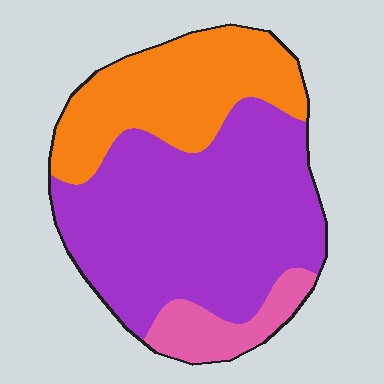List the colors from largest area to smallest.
From largest to smallest: purple, orange, pink.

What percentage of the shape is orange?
Orange takes up about one third (1/3) of the shape.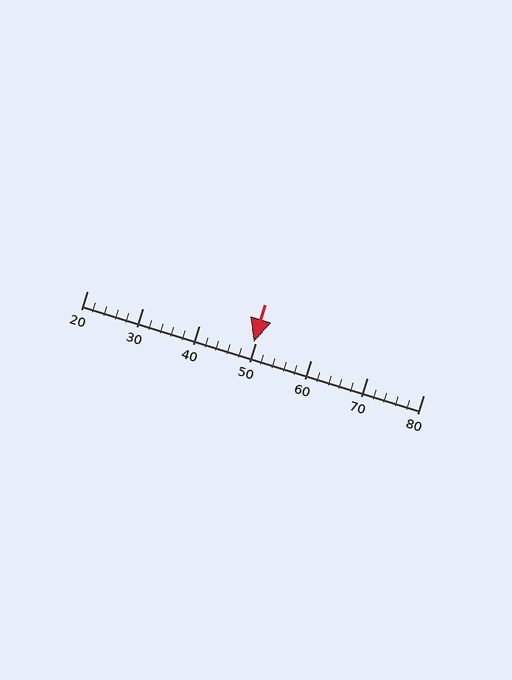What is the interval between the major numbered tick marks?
The major tick marks are spaced 10 units apart.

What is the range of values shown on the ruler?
The ruler shows values from 20 to 80.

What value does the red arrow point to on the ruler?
The red arrow points to approximately 50.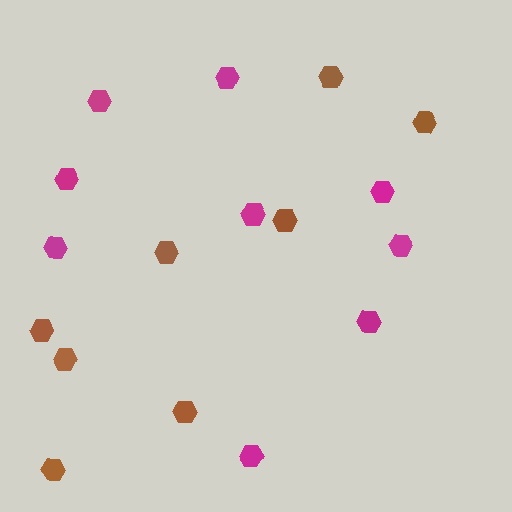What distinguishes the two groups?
There are 2 groups: one group of brown hexagons (8) and one group of magenta hexagons (9).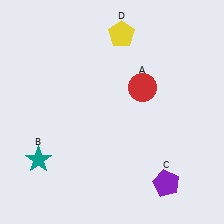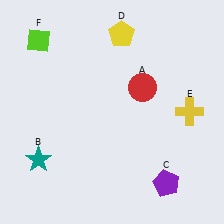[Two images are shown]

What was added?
A yellow cross (E), a lime diamond (F) were added in Image 2.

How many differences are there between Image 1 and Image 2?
There are 2 differences between the two images.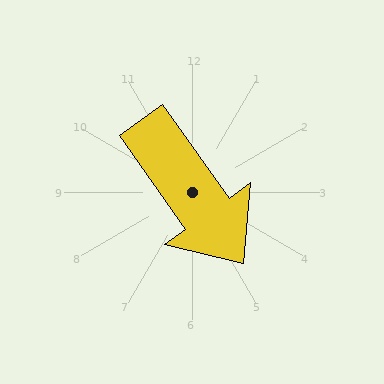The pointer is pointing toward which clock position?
Roughly 5 o'clock.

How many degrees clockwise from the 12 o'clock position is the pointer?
Approximately 144 degrees.